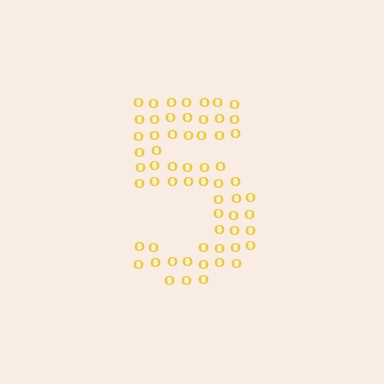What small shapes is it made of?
It is made of small letter O's.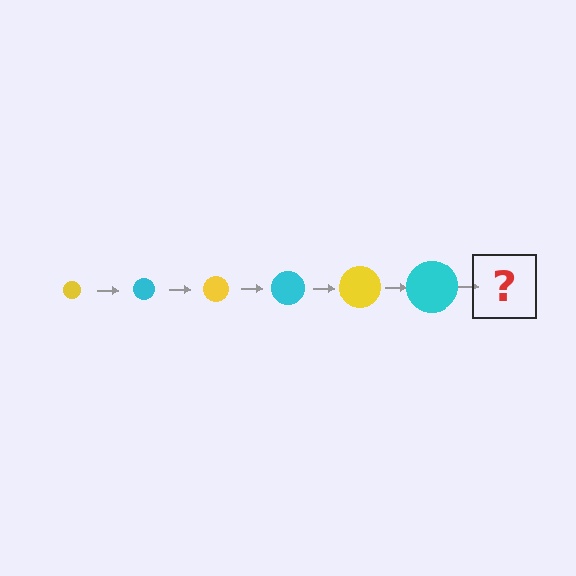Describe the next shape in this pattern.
It should be a yellow circle, larger than the previous one.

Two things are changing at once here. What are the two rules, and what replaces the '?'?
The two rules are that the circle grows larger each step and the color cycles through yellow and cyan. The '?' should be a yellow circle, larger than the previous one.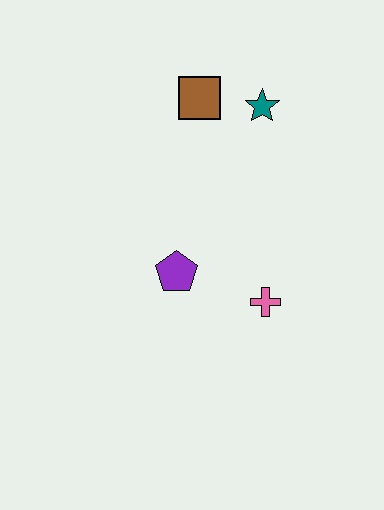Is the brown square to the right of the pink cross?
No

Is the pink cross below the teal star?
Yes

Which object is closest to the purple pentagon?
The pink cross is closest to the purple pentagon.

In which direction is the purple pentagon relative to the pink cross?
The purple pentagon is to the left of the pink cross.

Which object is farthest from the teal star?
The pink cross is farthest from the teal star.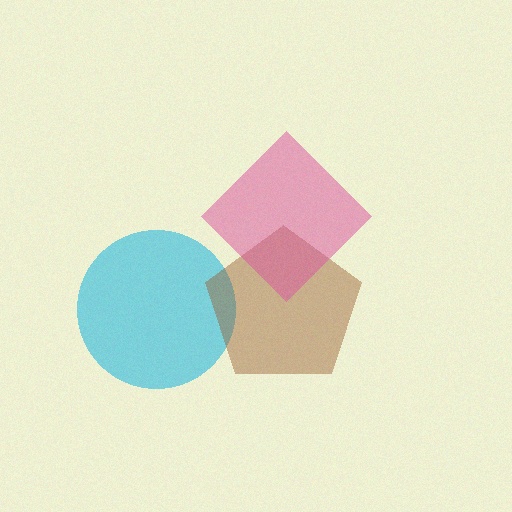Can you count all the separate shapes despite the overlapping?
Yes, there are 3 separate shapes.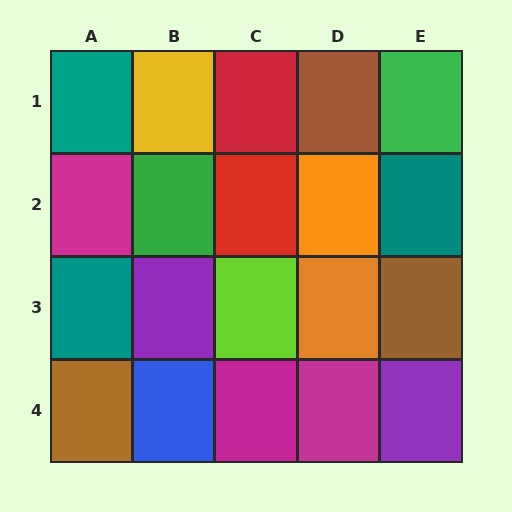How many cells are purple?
2 cells are purple.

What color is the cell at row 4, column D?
Magenta.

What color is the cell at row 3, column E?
Brown.